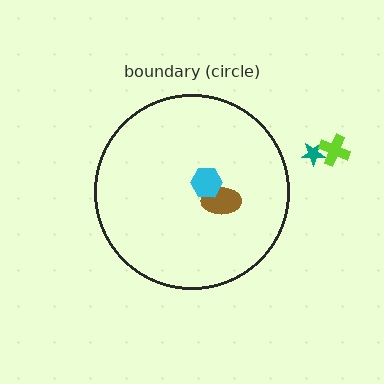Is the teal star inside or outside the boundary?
Outside.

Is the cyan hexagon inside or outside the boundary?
Inside.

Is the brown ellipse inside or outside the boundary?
Inside.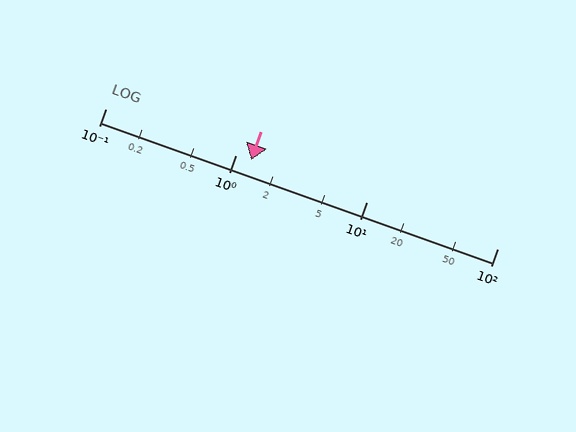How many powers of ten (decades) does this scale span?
The scale spans 3 decades, from 0.1 to 100.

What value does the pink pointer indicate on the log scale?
The pointer indicates approximately 1.3.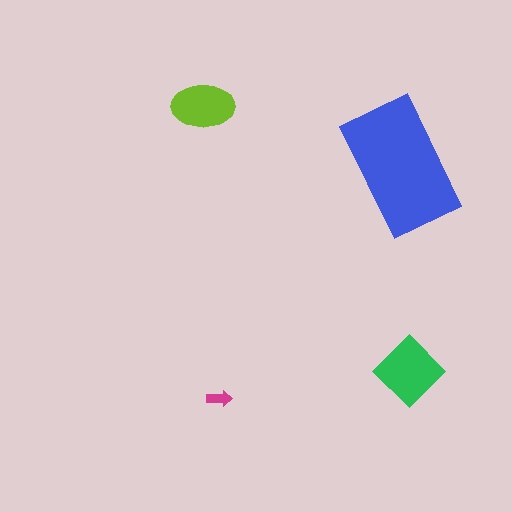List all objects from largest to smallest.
The blue rectangle, the green diamond, the lime ellipse, the magenta arrow.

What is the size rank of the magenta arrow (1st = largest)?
4th.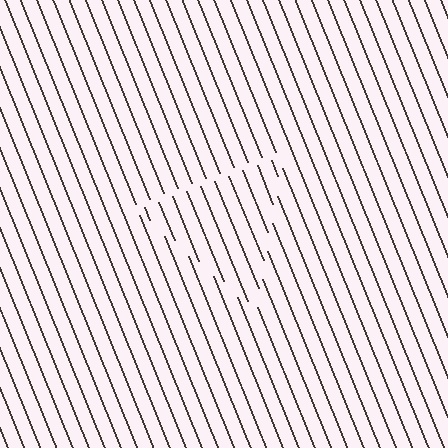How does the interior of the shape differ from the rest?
The interior of the shape contains the same grating, shifted by half a period — the contour is defined by the phase discontinuity where line-ends from the inner and outer gratings abut.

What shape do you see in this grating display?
An illusory triangle. The interior of the shape contains the same grating, shifted by half a period — the contour is defined by the phase discontinuity where line-ends from the inner and outer gratings abut.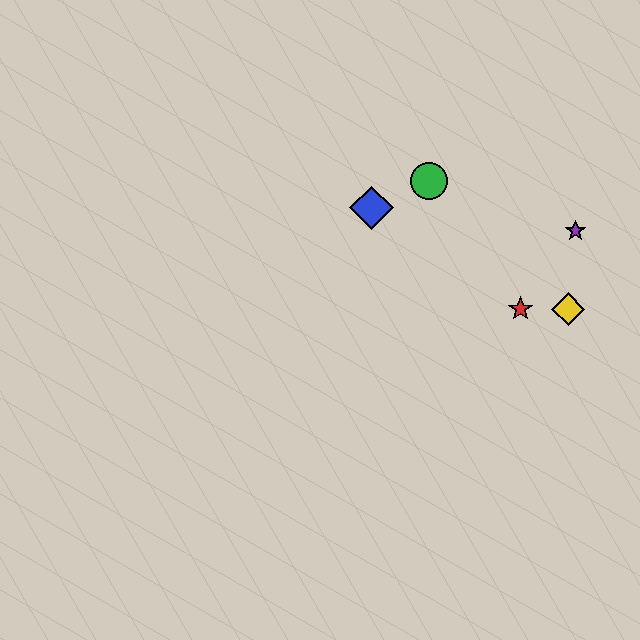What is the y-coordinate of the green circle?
The green circle is at y≈181.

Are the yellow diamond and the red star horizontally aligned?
Yes, both are at y≈309.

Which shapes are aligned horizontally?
The red star, the yellow diamond are aligned horizontally.